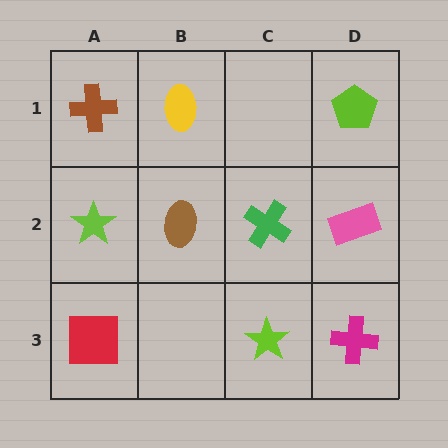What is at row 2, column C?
A green cross.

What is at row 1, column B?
A yellow ellipse.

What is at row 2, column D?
A pink rectangle.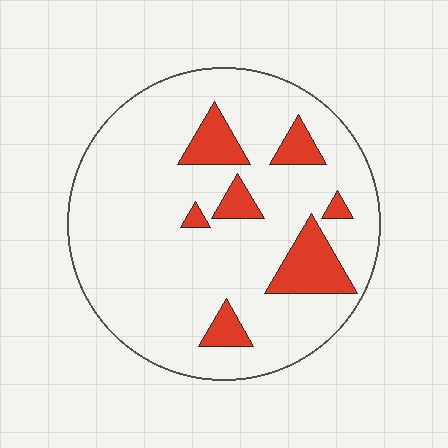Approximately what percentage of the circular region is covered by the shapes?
Approximately 15%.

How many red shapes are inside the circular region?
7.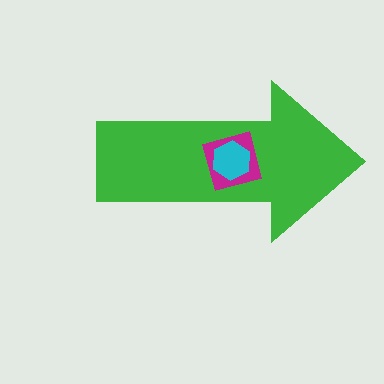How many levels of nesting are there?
3.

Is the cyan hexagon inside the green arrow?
Yes.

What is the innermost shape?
The cyan hexagon.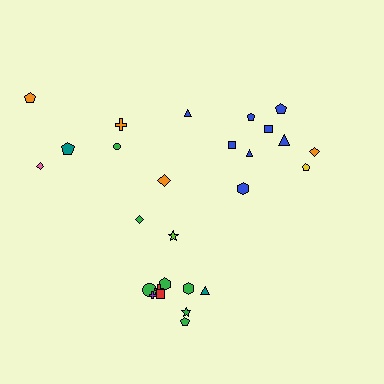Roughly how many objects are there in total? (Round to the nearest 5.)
Roughly 25 objects in total.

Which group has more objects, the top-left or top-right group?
The top-right group.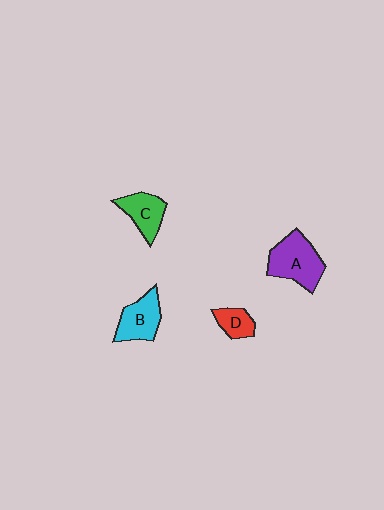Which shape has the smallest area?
Shape D (red).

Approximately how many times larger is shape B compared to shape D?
Approximately 1.7 times.